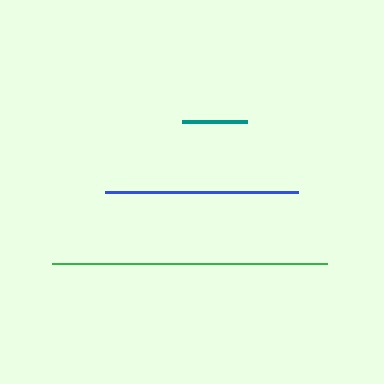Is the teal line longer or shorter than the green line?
The green line is longer than the teal line.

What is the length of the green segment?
The green segment is approximately 274 pixels long.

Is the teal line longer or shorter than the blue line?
The blue line is longer than the teal line.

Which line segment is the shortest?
The teal line is the shortest at approximately 65 pixels.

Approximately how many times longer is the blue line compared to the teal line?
The blue line is approximately 3.0 times the length of the teal line.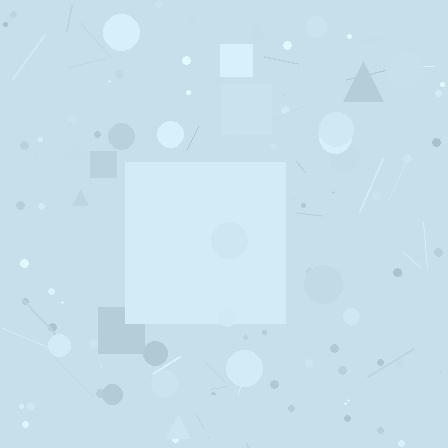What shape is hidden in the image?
A square is hidden in the image.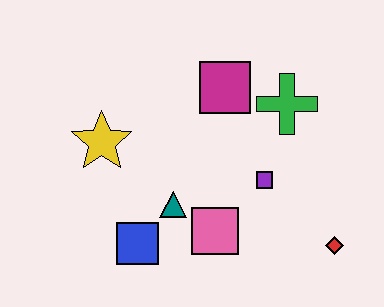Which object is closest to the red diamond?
The purple square is closest to the red diamond.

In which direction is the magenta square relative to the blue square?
The magenta square is above the blue square.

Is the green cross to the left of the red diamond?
Yes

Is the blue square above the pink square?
No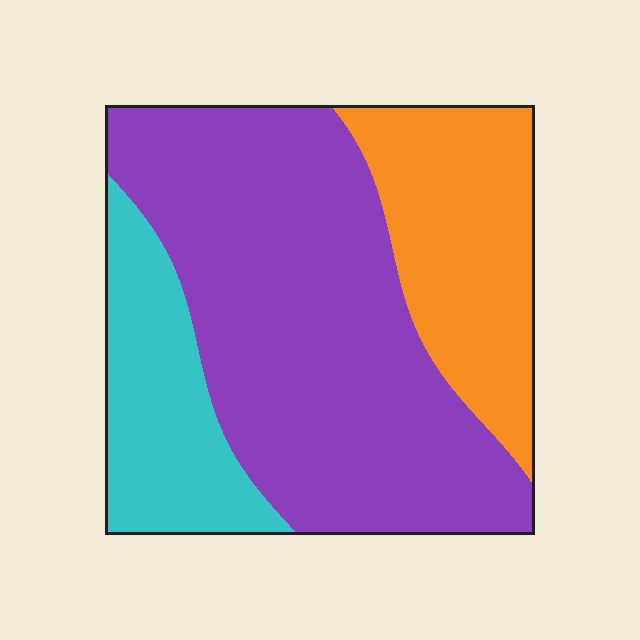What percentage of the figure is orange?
Orange takes up less than a quarter of the figure.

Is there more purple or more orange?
Purple.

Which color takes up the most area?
Purple, at roughly 55%.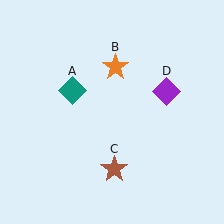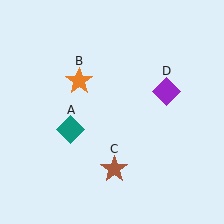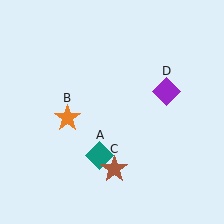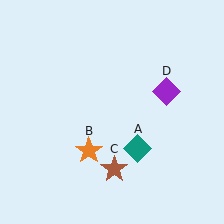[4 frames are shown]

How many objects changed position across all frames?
2 objects changed position: teal diamond (object A), orange star (object B).